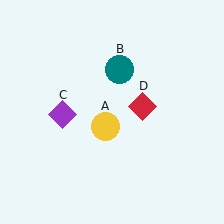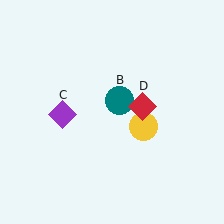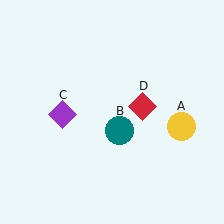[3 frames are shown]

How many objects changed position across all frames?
2 objects changed position: yellow circle (object A), teal circle (object B).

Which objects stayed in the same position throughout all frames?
Purple diamond (object C) and red diamond (object D) remained stationary.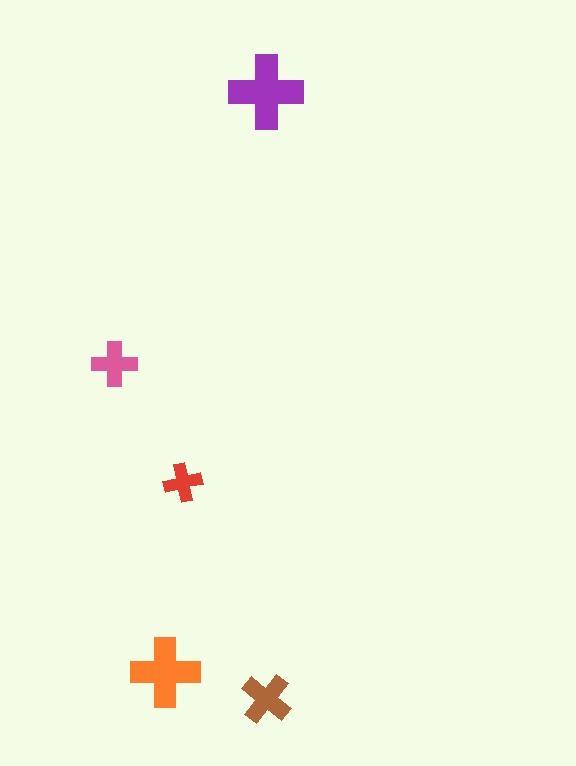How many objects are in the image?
There are 5 objects in the image.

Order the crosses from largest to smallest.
the purple one, the orange one, the brown one, the pink one, the red one.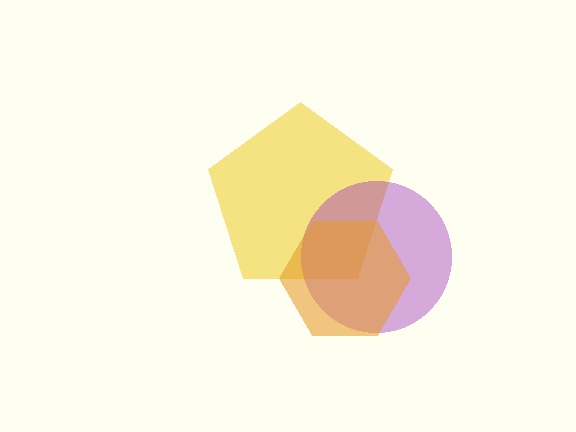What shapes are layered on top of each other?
The layered shapes are: a yellow pentagon, a purple circle, an orange hexagon.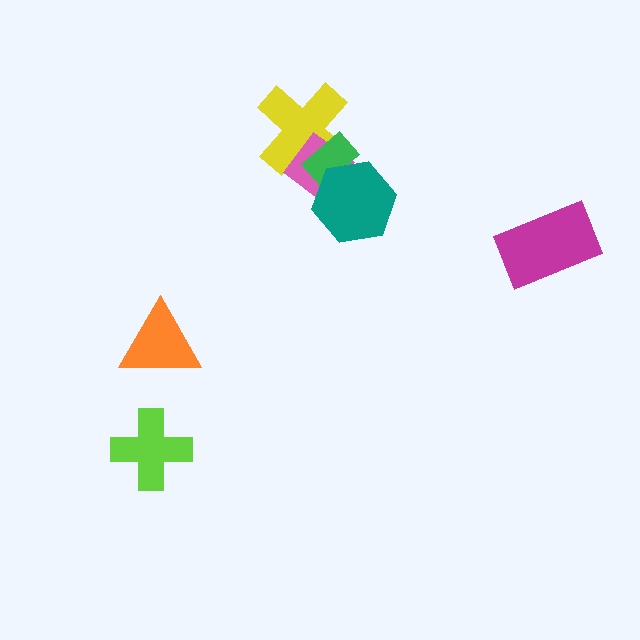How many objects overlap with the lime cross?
0 objects overlap with the lime cross.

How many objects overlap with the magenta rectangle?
0 objects overlap with the magenta rectangle.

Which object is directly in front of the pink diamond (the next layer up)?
The green rectangle is directly in front of the pink diamond.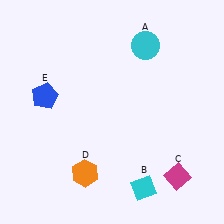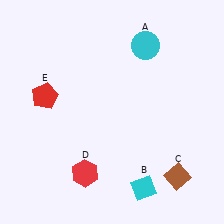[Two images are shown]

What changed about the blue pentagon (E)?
In Image 1, E is blue. In Image 2, it changed to red.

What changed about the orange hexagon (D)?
In Image 1, D is orange. In Image 2, it changed to red.